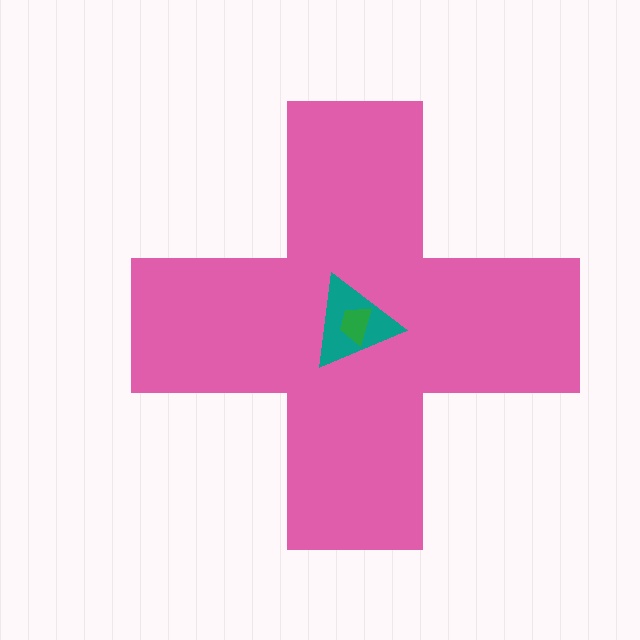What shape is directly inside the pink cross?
The teal triangle.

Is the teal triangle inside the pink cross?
Yes.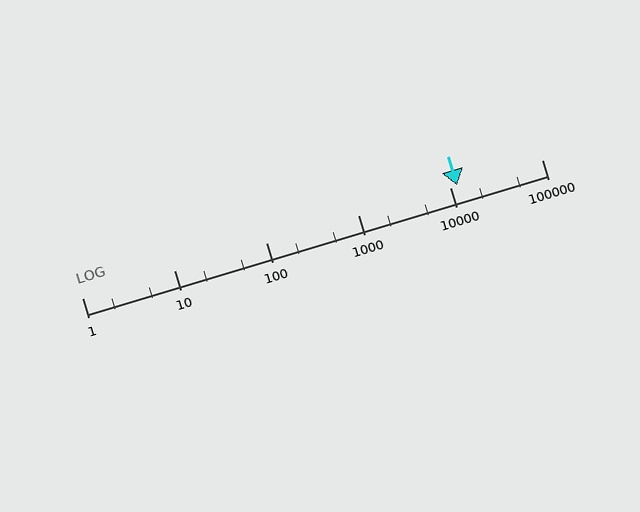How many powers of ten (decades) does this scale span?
The scale spans 5 decades, from 1 to 100000.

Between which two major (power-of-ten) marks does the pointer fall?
The pointer is between 10000 and 100000.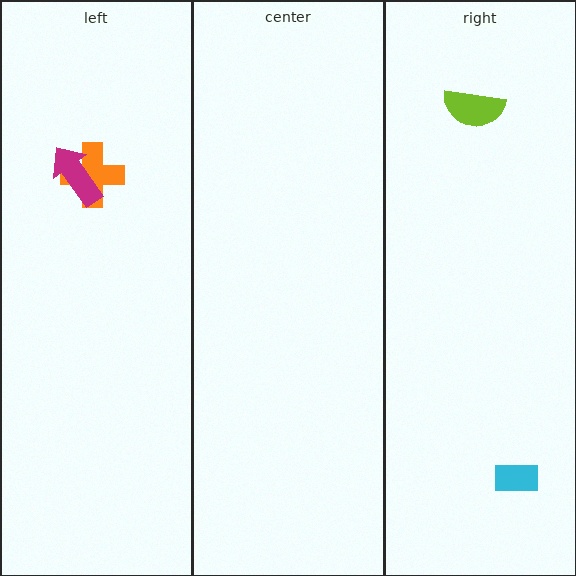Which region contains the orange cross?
The left region.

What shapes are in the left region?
The orange cross, the magenta arrow.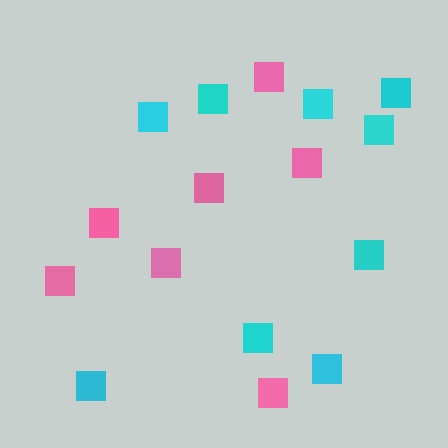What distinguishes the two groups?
There are 2 groups: one group of pink squares (7) and one group of cyan squares (9).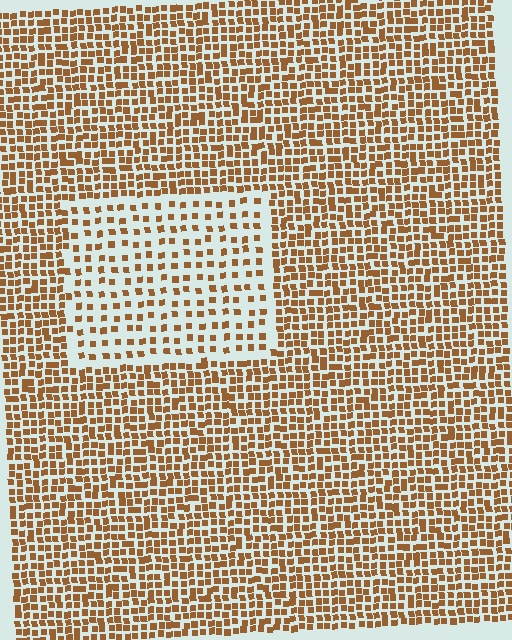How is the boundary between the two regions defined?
The boundary is defined by a change in element density (approximately 2.1x ratio). All elements are the same color, size, and shape.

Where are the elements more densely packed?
The elements are more densely packed outside the rectangle boundary.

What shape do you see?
I see a rectangle.